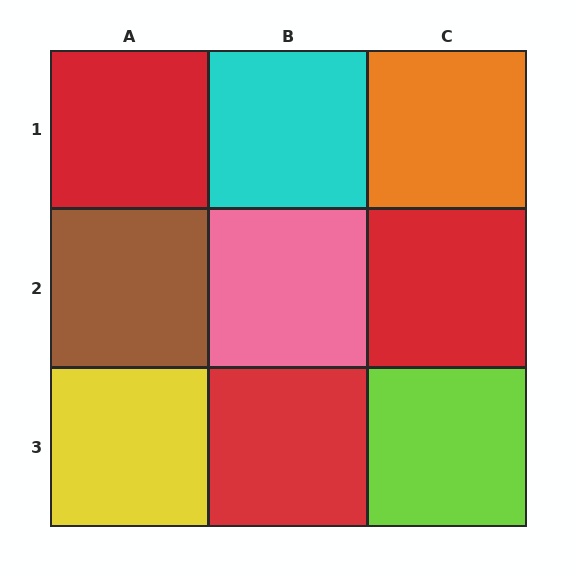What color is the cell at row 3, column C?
Lime.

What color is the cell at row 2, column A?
Brown.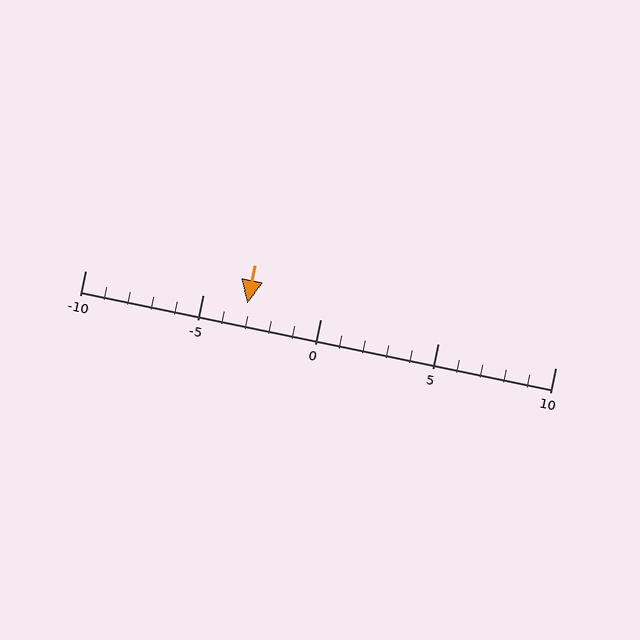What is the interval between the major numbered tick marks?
The major tick marks are spaced 5 units apart.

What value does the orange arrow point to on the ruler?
The orange arrow points to approximately -3.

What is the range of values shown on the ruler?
The ruler shows values from -10 to 10.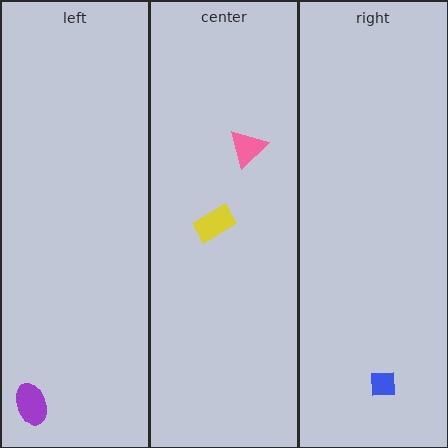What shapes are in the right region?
The blue square.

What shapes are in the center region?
The pink triangle, the yellow rectangle.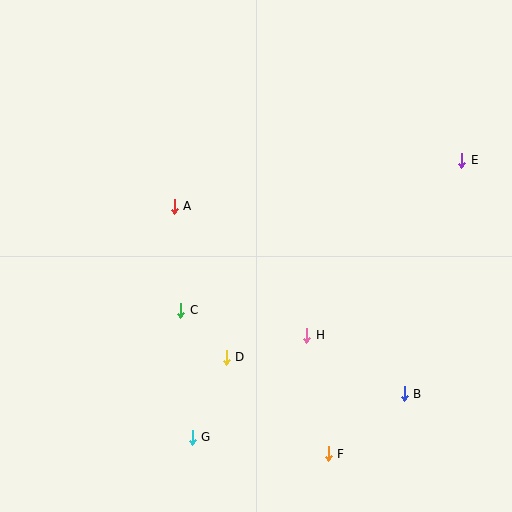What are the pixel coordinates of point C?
Point C is at (181, 310).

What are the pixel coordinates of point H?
Point H is at (307, 335).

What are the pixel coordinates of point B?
Point B is at (404, 394).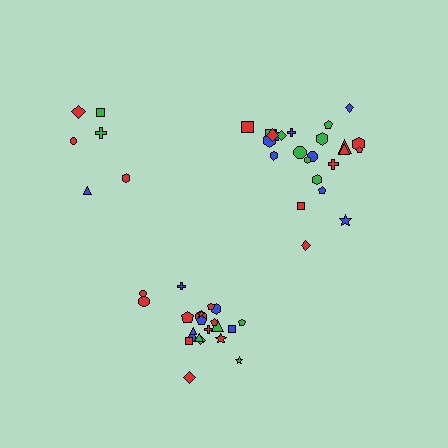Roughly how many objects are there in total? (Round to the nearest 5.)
Roughly 55 objects in total.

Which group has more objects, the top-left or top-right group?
The top-right group.